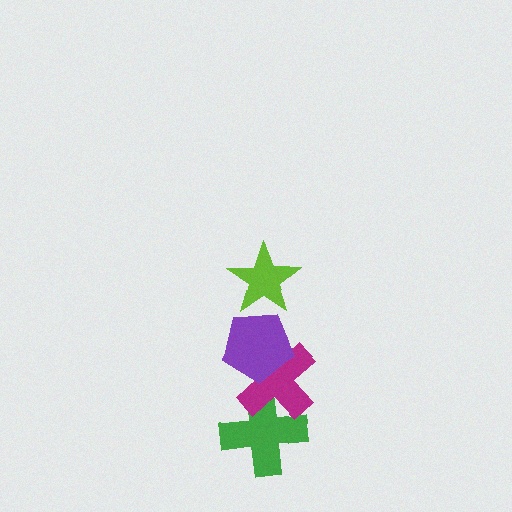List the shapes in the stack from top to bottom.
From top to bottom: the lime star, the purple pentagon, the magenta cross, the green cross.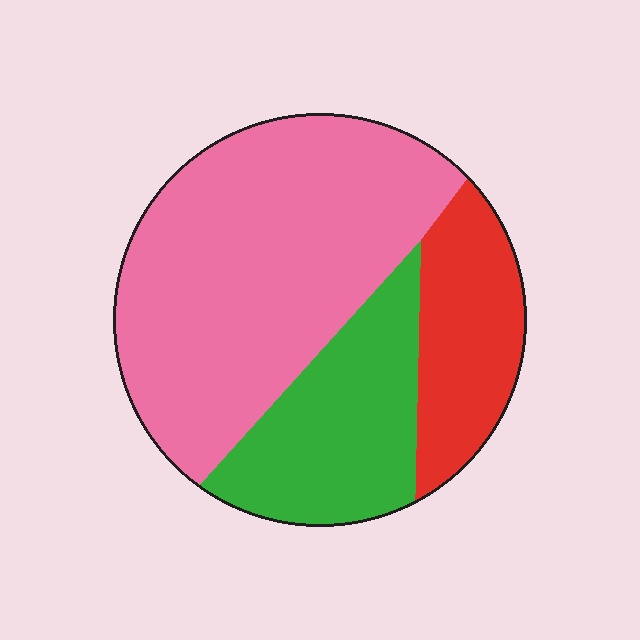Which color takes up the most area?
Pink, at roughly 55%.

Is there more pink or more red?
Pink.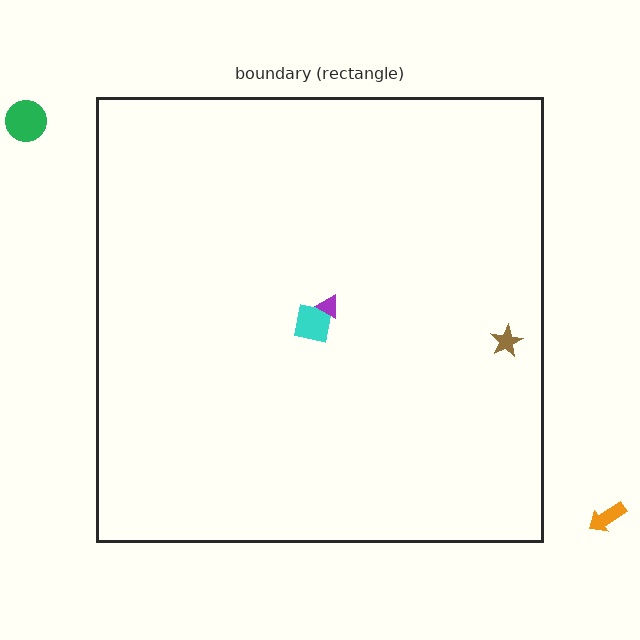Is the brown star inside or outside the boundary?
Inside.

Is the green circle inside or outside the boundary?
Outside.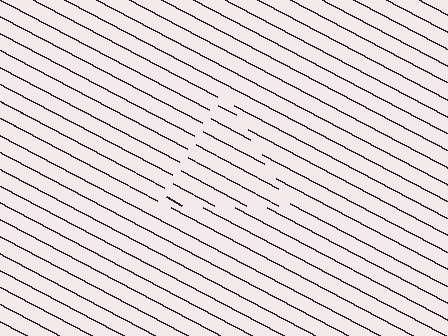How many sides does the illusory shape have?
3 sides — the line-ends trace a triangle.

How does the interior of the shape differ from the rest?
The interior of the shape contains the same grating, shifted by half a period — the contour is defined by the phase discontinuity where line-ends from the inner and outer gratings abut.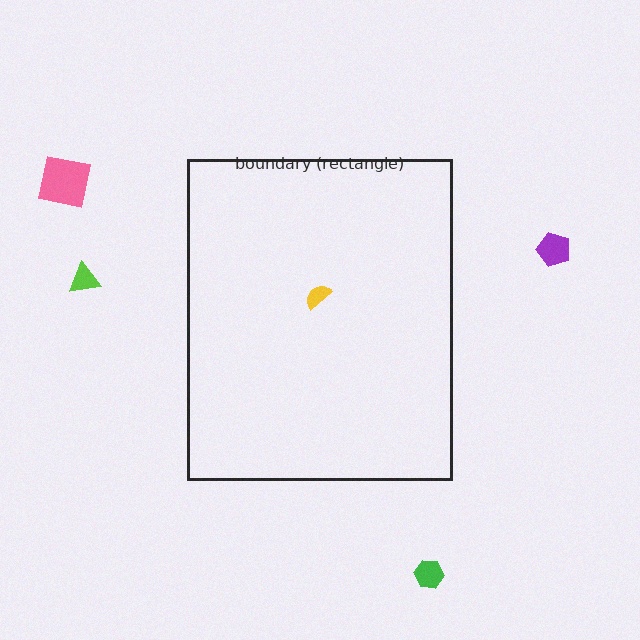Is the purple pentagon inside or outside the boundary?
Outside.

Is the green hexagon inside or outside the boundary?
Outside.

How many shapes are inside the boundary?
1 inside, 4 outside.